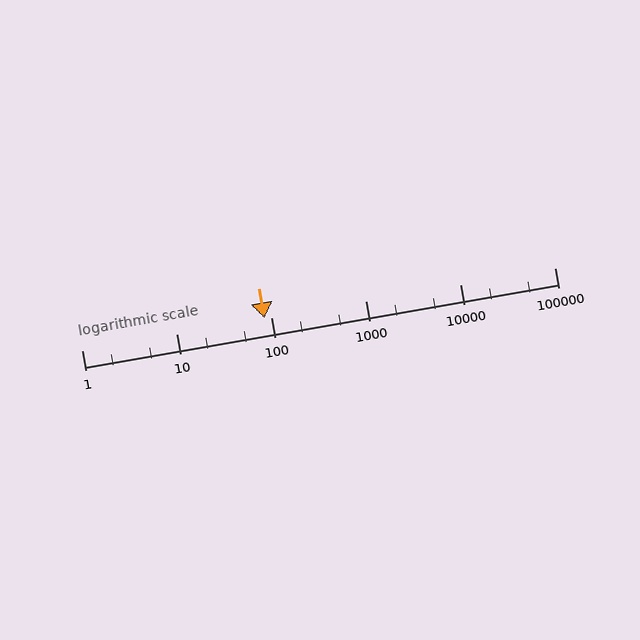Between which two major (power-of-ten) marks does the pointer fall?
The pointer is between 10 and 100.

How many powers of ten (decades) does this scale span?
The scale spans 5 decades, from 1 to 100000.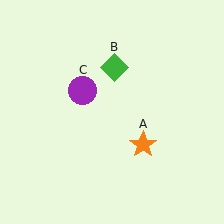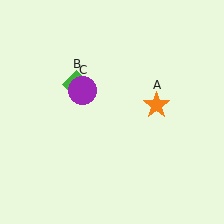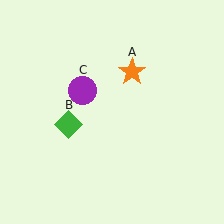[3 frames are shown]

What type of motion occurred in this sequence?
The orange star (object A), green diamond (object B) rotated counterclockwise around the center of the scene.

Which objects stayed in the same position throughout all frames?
Purple circle (object C) remained stationary.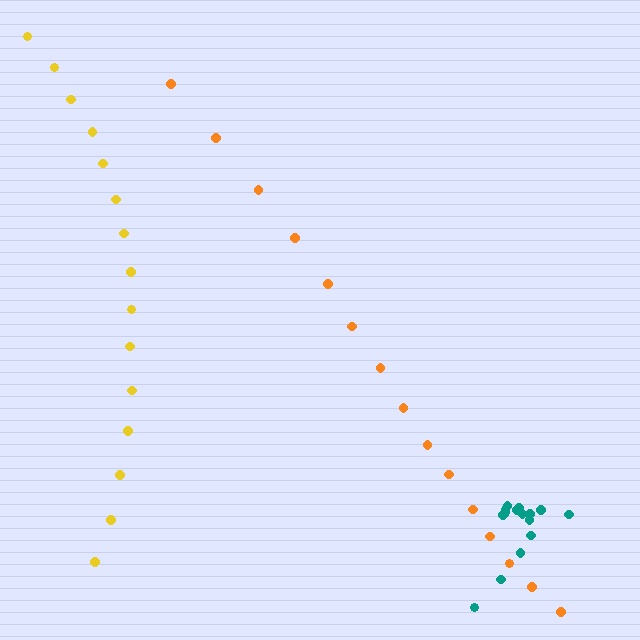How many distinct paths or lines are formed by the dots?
There are 3 distinct paths.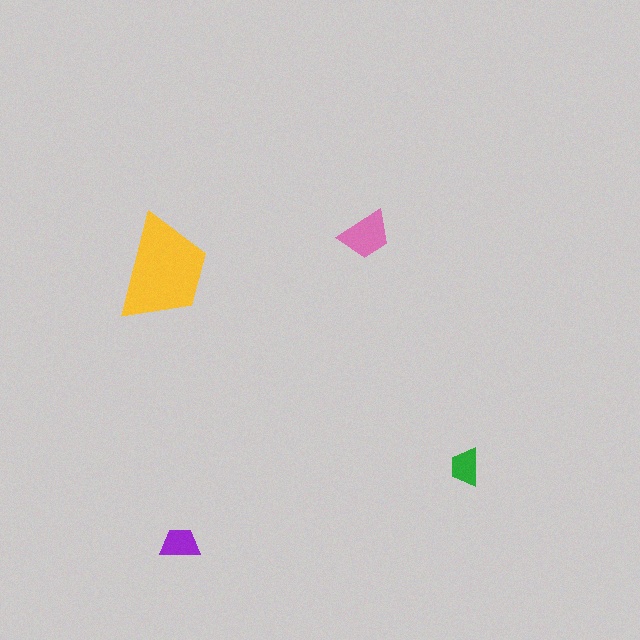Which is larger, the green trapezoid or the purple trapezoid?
The purple one.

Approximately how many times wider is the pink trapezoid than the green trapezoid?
About 1.5 times wider.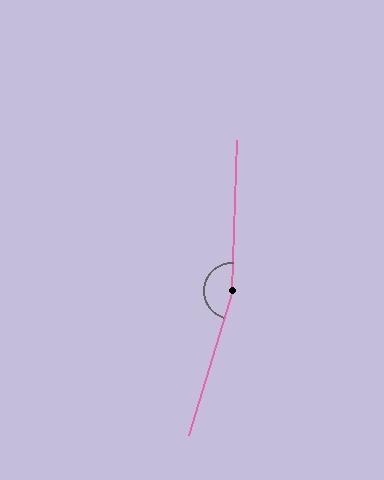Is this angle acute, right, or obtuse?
It is obtuse.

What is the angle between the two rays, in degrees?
Approximately 165 degrees.